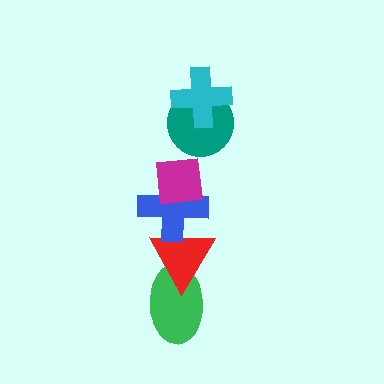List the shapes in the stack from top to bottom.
From top to bottom: the cyan cross, the teal circle, the magenta square, the blue cross, the red triangle, the green ellipse.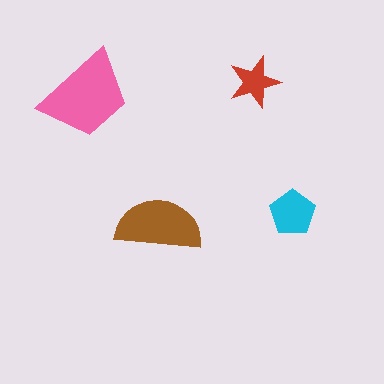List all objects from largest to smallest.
The pink trapezoid, the brown semicircle, the cyan pentagon, the red star.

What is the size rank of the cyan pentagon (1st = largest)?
3rd.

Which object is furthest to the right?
The cyan pentagon is rightmost.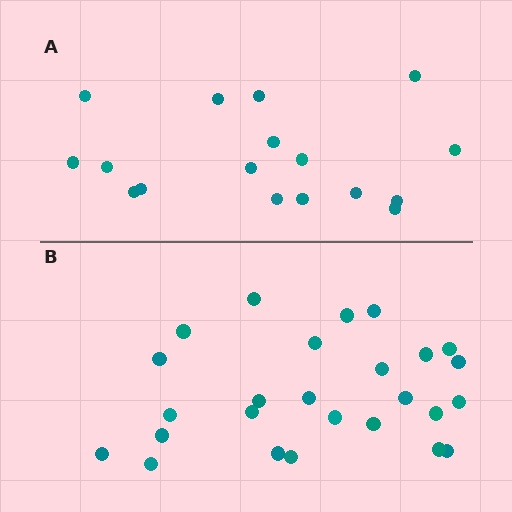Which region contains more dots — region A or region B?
Region B (the bottom region) has more dots.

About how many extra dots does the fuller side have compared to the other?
Region B has roughly 8 or so more dots than region A.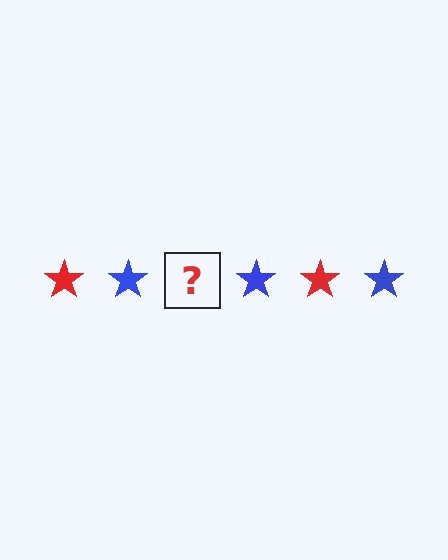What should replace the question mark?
The question mark should be replaced with a red star.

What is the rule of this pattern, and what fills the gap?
The rule is that the pattern cycles through red, blue stars. The gap should be filled with a red star.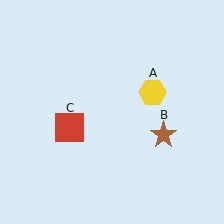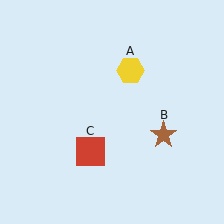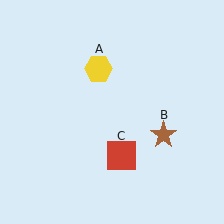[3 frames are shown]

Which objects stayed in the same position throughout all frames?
Brown star (object B) remained stationary.